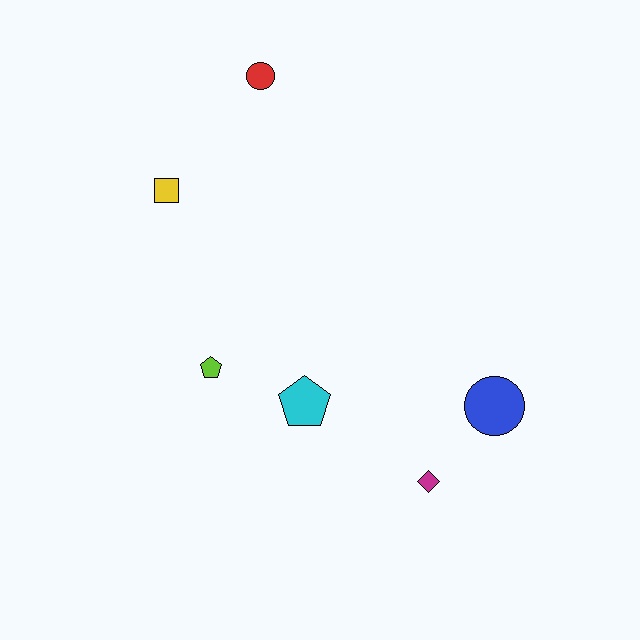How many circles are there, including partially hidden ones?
There are 2 circles.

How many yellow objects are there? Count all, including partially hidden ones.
There is 1 yellow object.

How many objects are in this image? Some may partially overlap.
There are 6 objects.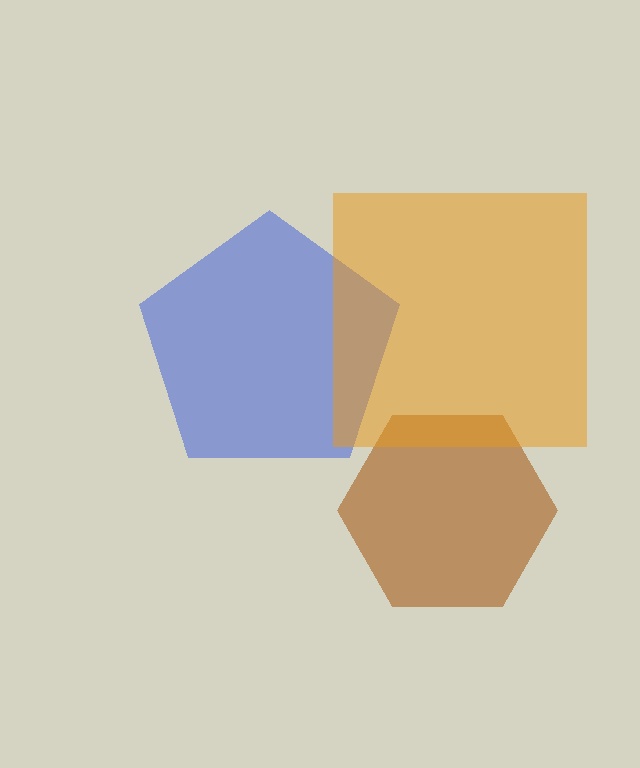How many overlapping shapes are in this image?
There are 3 overlapping shapes in the image.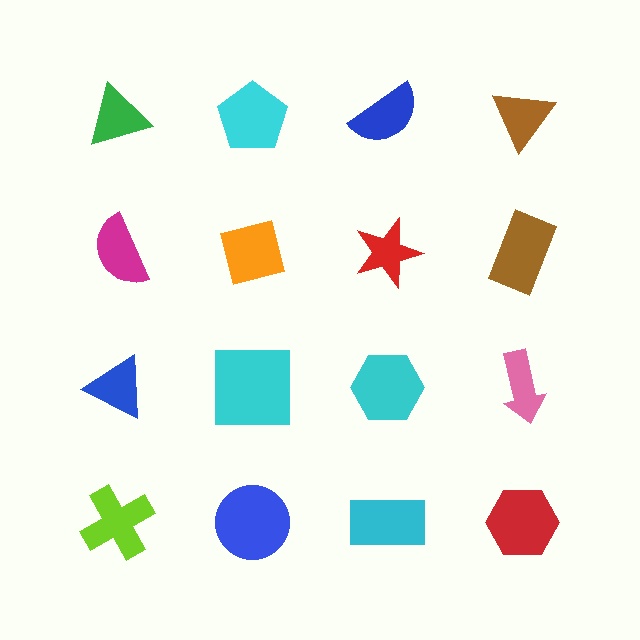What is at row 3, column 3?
A cyan hexagon.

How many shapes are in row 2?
4 shapes.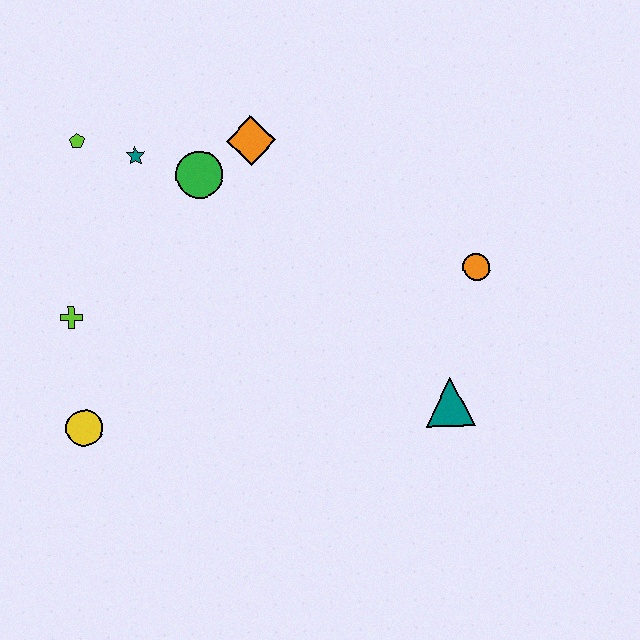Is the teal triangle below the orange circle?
Yes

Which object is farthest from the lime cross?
The orange circle is farthest from the lime cross.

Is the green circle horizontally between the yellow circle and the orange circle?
Yes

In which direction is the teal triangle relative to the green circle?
The teal triangle is to the right of the green circle.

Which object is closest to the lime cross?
The yellow circle is closest to the lime cross.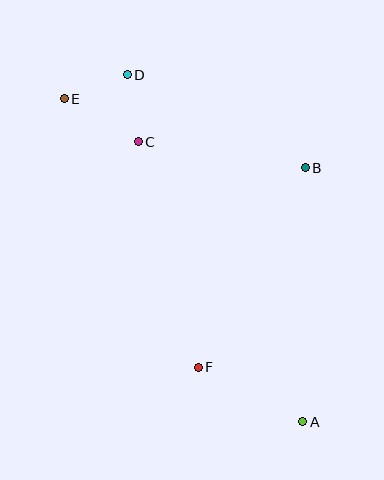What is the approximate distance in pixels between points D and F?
The distance between D and F is approximately 301 pixels.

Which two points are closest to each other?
Points D and E are closest to each other.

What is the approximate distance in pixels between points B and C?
The distance between B and C is approximately 169 pixels.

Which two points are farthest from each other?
Points A and E are farthest from each other.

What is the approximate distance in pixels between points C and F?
The distance between C and F is approximately 233 pixels.